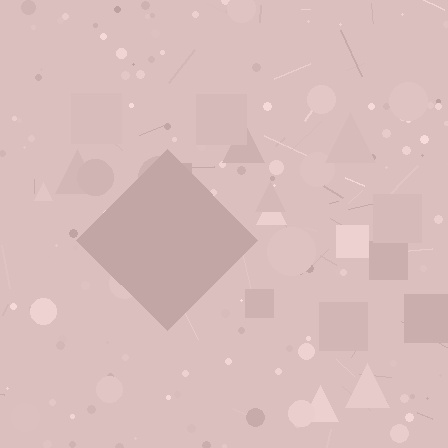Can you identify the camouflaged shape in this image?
The camouflaged shape is a diamond.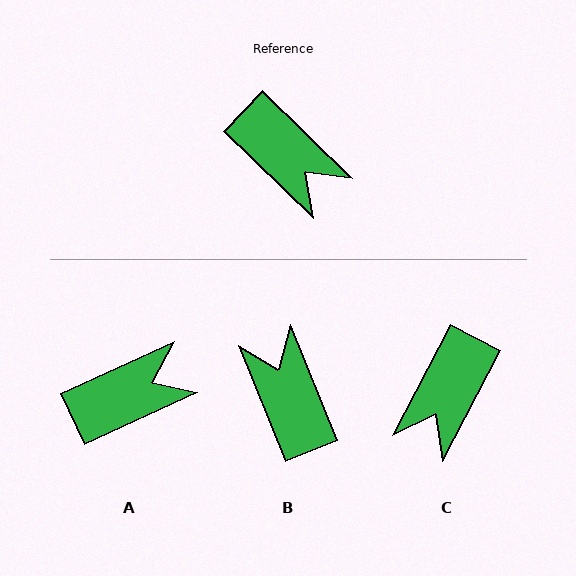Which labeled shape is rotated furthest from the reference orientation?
B, about 156 degrees away.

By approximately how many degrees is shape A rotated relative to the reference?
Approximately 69 degrees counter-clockwise.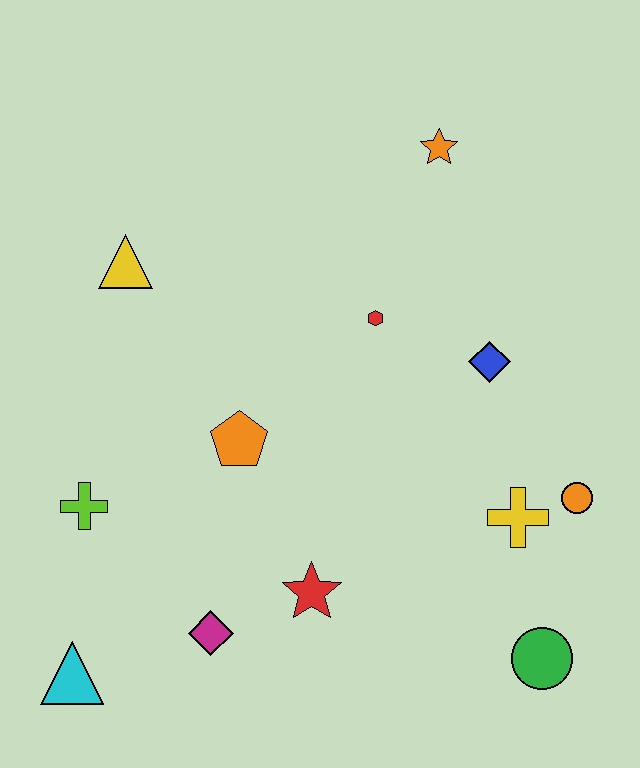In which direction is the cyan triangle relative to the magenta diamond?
The cyan triangle is to the left of the magenta diamond.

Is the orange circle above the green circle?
Yes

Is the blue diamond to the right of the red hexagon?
Yes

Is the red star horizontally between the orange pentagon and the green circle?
Yes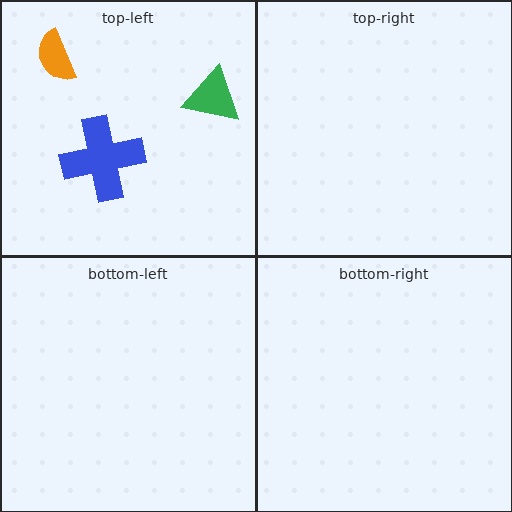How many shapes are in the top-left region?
3.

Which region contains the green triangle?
The top-left region.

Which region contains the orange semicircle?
The top-left region.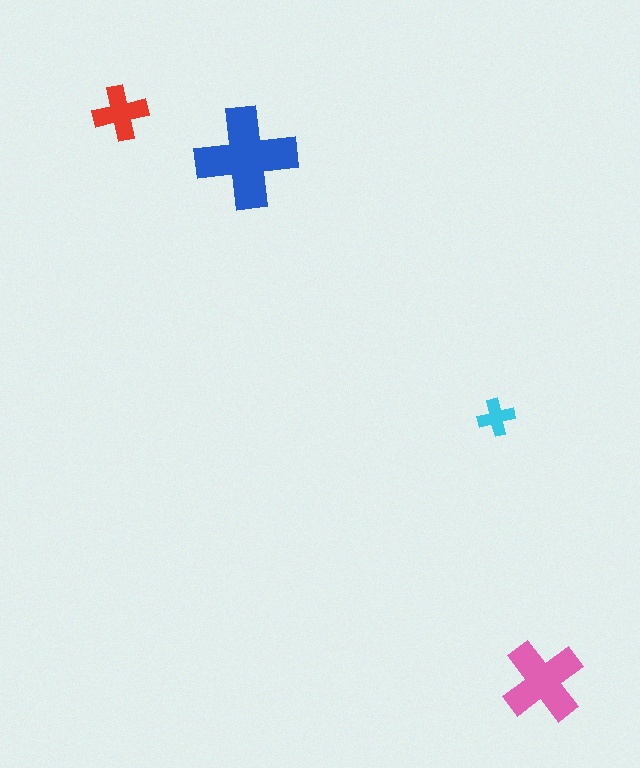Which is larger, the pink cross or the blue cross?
The blue one.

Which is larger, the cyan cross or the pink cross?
The pink one.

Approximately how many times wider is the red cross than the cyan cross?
About 1.5 times wider.